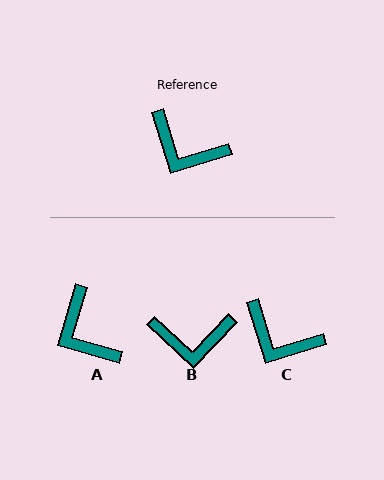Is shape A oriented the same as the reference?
No, it is off by about 33 degrees.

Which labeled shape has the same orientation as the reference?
C.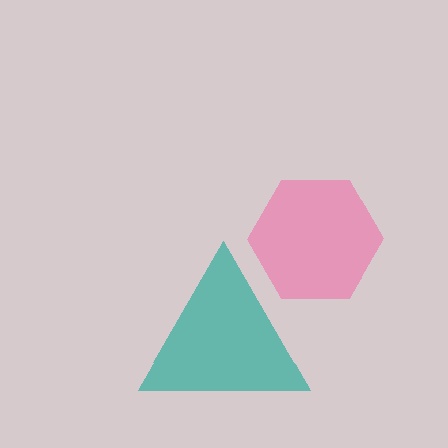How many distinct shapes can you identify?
There are 2 distinct shapes: a teal triangle, a pink hexagon.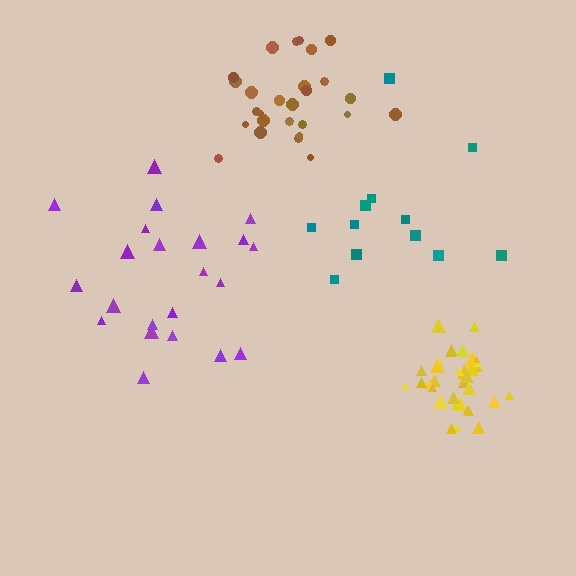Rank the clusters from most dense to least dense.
yellow, brown, teal, purple.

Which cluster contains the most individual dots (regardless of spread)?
Yellow (34).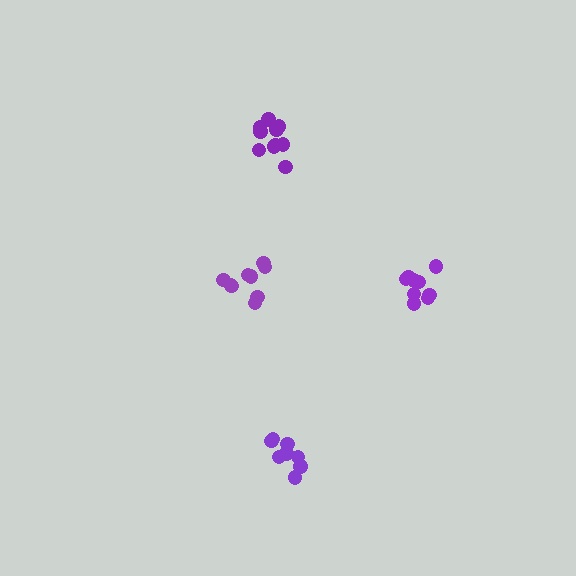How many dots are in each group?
Group 1: 9 dots, Group 2: 10 dots, Group 3: 8 dots, Group 4: 9 dots (36 total).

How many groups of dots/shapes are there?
There are 4 groups.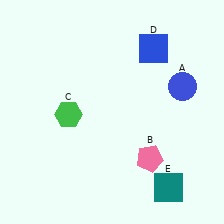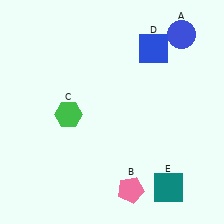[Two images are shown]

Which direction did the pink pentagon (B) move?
The pink pentagon (B) moved down.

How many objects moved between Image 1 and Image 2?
2 objects moved between the two images.